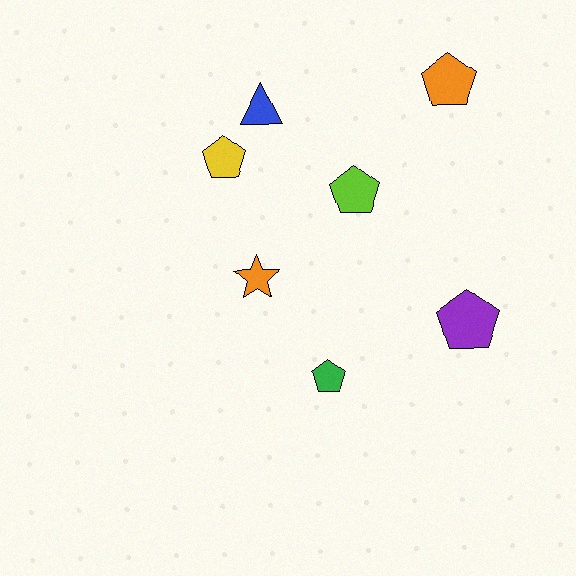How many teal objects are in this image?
There are no teal objects.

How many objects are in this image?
There are 7 objects.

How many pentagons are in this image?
There are 5 pentagons.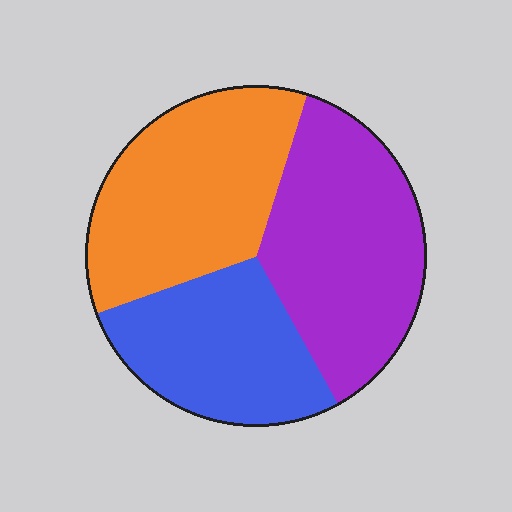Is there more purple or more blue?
Purple.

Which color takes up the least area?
Blue, at roughly 25%.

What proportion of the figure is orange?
Orange covers 36% of the figure.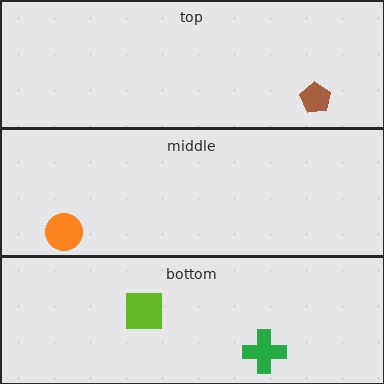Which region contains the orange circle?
The middle region.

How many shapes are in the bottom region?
2.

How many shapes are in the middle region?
1.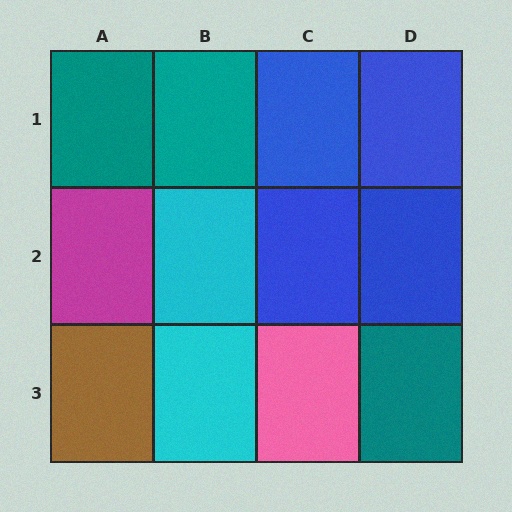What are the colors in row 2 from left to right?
Magenta, cyan, blue, blue.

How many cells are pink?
1 cell is pink.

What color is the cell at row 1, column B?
Teal.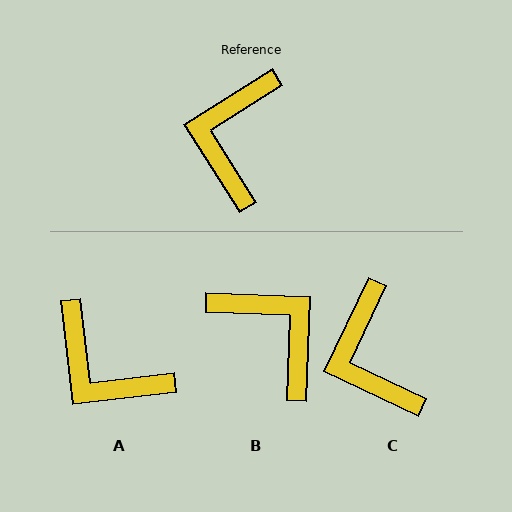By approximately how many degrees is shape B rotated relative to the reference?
Approximately 125 degrees clockwise.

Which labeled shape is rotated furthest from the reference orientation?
B, about 125 degrees away.